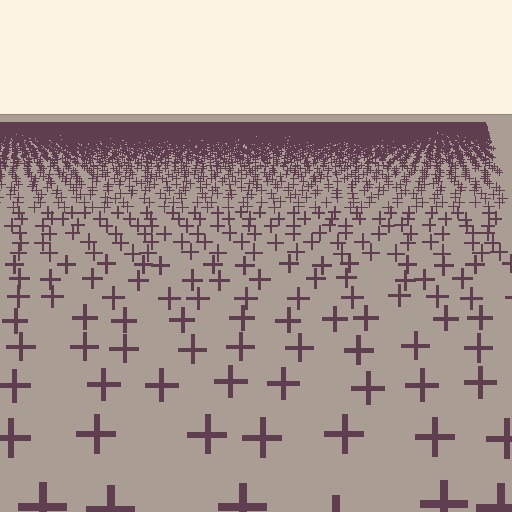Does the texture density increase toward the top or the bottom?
Density increases toward the top.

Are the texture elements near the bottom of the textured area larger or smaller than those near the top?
Larger. Near the bottom, elements are closer to the viewer and appear at a bigger on-screen size.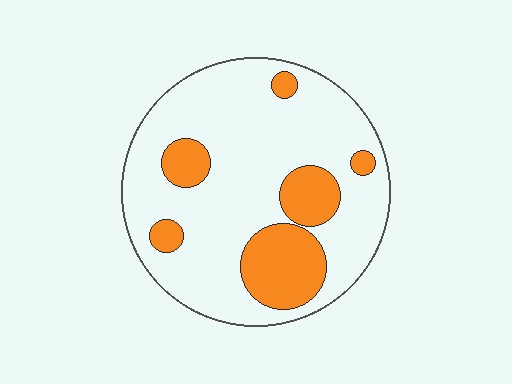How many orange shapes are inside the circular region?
6.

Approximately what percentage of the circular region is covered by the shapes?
Approximately 25%.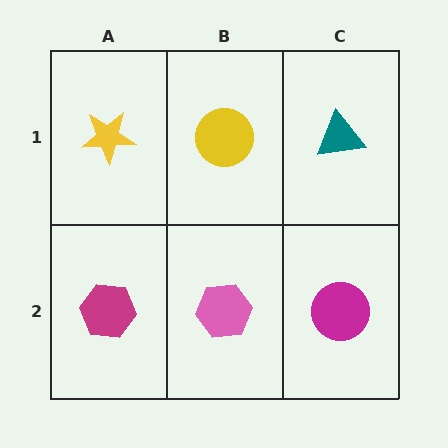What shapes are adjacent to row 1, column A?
A magenta hexagon (row 2, column A), a yellow circle (row 1, column B).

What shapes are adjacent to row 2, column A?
A yellow star (row 1, column A), a pink hexagon (row 2, column B).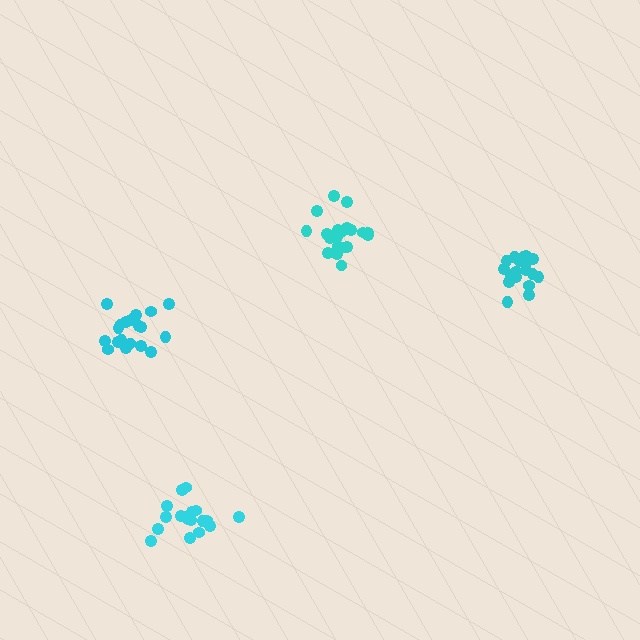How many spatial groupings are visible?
There are 4 spatial groupings.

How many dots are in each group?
Group 1: 18 dots, Group 2: 21 dots, Group 3: 19 dots, Group 4: 19 dots (77 total).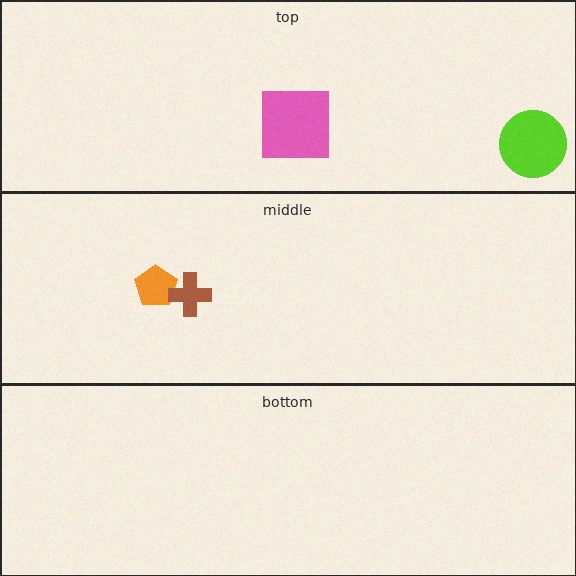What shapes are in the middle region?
The orange pentagon, the brown cross.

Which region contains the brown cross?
The middle region.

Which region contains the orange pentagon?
The middle region.